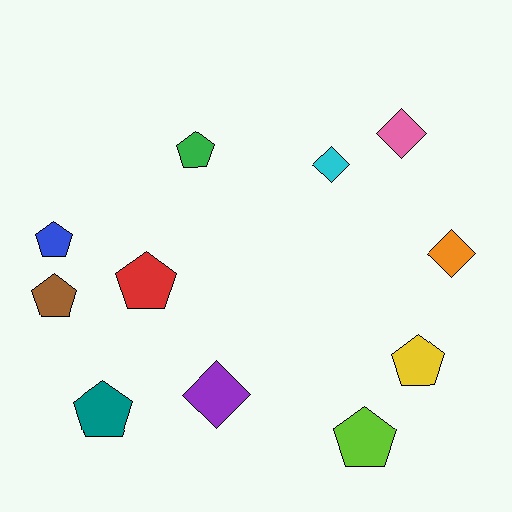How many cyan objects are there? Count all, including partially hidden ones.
There is 1 cyan object.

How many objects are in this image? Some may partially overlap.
There are 11 objects.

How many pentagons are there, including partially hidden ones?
There are 7 pentagons.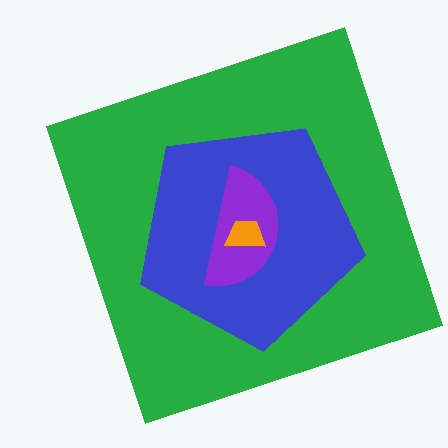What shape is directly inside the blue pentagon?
The purple semicircle.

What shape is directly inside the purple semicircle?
The orange trapezoid.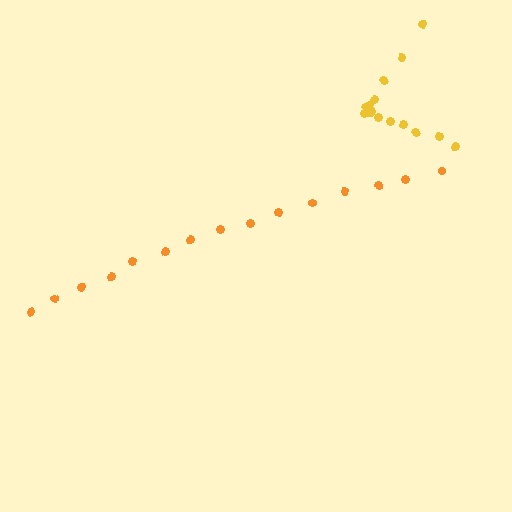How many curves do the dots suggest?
There are 2 distinct paths.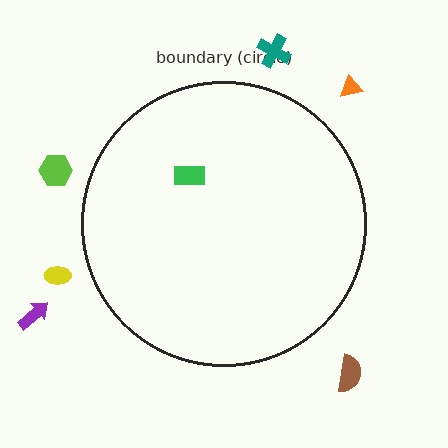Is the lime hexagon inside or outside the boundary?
Outside.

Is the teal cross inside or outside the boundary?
Outside.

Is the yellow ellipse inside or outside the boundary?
Outside.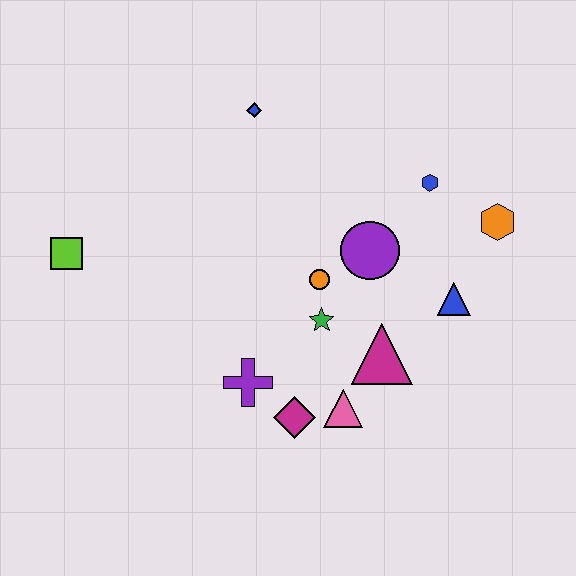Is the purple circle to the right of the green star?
Yes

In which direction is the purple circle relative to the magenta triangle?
The purple circle is above the magenta triangle.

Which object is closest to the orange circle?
The green star is closest to the orange circle.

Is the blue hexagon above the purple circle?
Yes